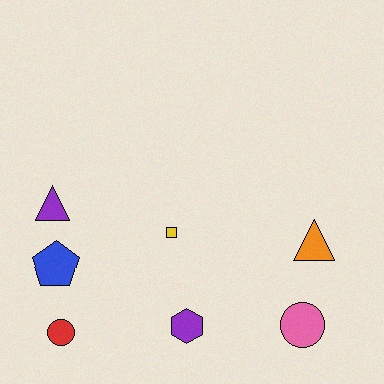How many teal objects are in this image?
There are no teal objects.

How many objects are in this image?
There are 7 objects.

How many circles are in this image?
There are 2 circles.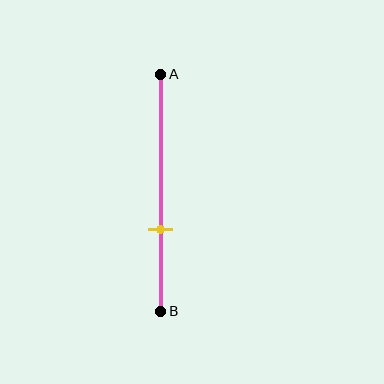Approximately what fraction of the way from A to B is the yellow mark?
The yellow mark is approximately 65% of the way from A to B.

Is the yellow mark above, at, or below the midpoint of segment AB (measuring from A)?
The yellow mark is below the midpoint of segment AB.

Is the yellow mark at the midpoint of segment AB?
No, the mark is at about 65% from A, not at the 50% midpoint.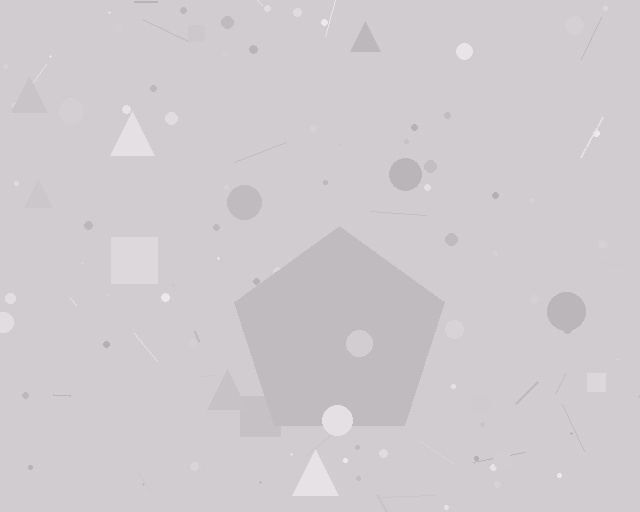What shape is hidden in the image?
A pentagon is hidden in the image.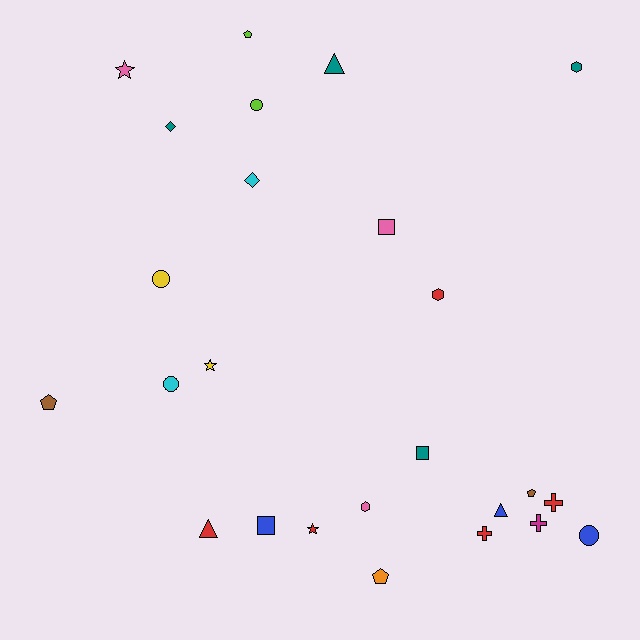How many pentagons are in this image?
There are 4 pentagons.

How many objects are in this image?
There are 25 objects.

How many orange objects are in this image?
There is 1 orange object.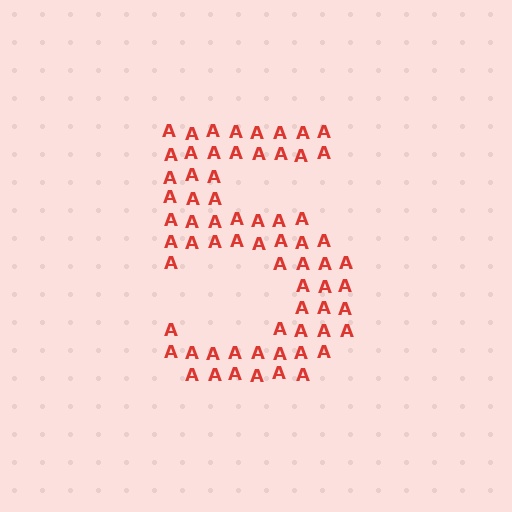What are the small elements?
The small elements are letter A's.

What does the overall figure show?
The overall figure shows the digit 5.